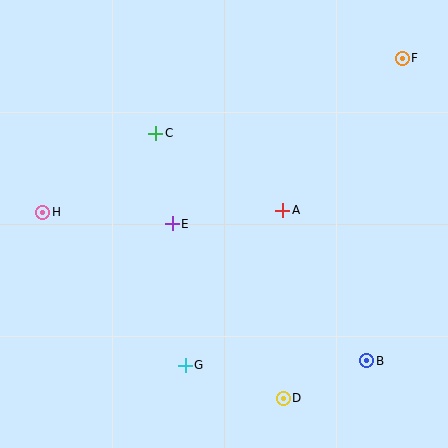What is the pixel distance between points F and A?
The distance between F and A is 193 pixels.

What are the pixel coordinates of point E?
Point E is at (172, 224).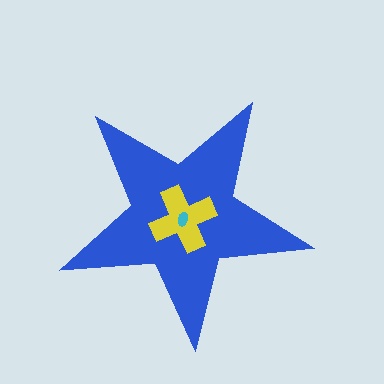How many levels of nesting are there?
3.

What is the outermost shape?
The blue star.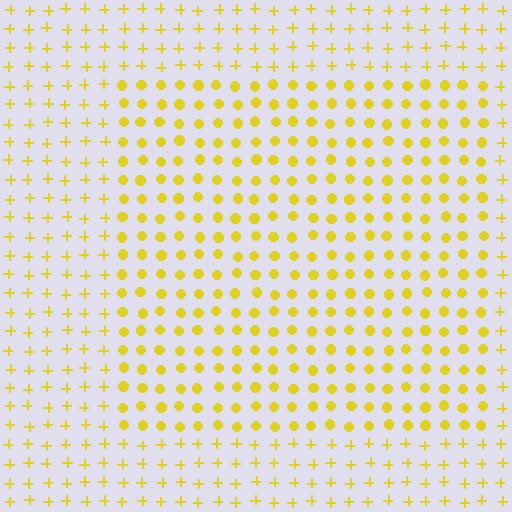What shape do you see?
I see a rectangle.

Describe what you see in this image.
The image is filled with small yellow elements arranged in a uniform grid. A rectangle-shaped region contains circles, while the surrounding area contains plus signs. The boundary is defined purely by the change in element shape.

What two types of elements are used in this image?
The image uses circles inside the rectangle region and plus signs outside it.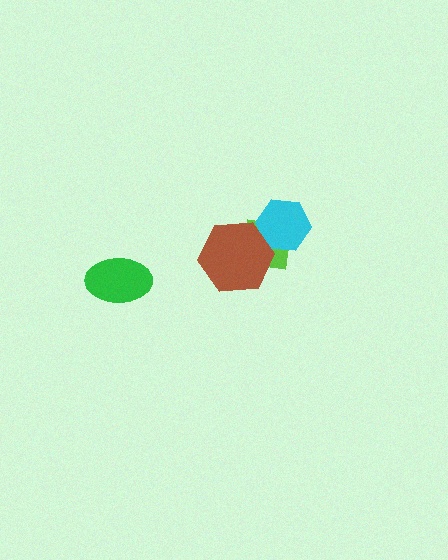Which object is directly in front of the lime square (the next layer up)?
The cyan hexagon is directly in front of the lime square.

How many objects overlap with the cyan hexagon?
2 objects overlap with the cyan hexagon.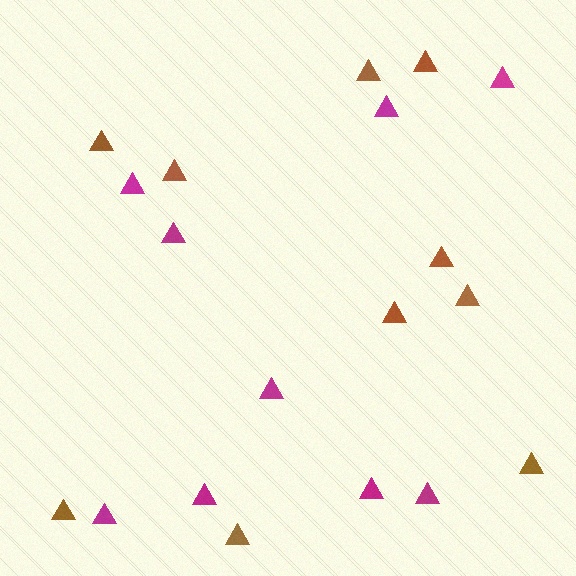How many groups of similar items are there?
There are 2 groups: one group of brown triangles (10) and one group of magenta triangles (9).